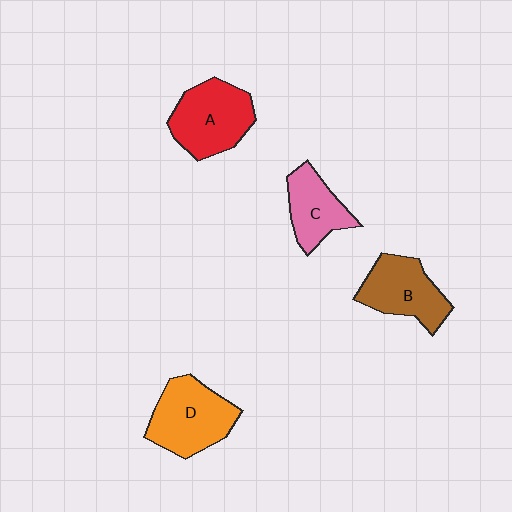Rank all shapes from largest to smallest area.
From largest to smallest: D (orange), A (red), B (brown), C (pink).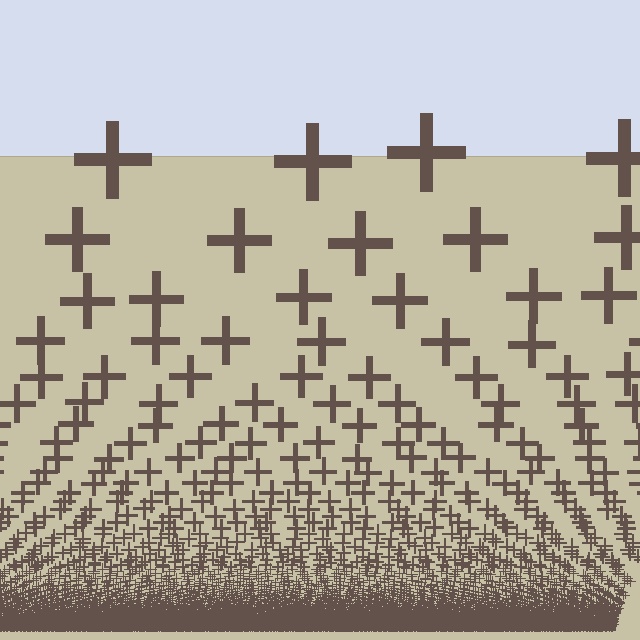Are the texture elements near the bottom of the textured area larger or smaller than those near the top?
Smaller. The gradient is inverted — elements near the bottom are smaller and denser.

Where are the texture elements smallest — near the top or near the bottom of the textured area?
Near the bottom.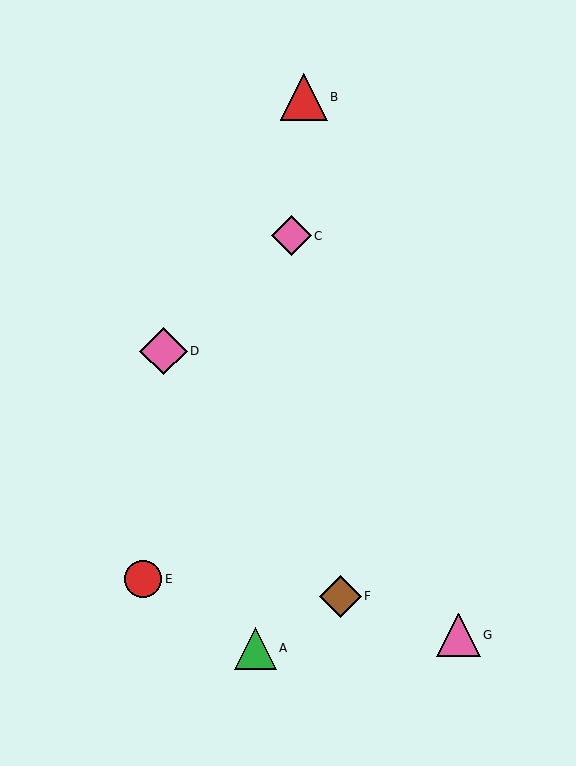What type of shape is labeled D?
Shape D is a pink diamond.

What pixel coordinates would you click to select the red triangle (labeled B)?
Click at (304, 97) to select the red triangle B.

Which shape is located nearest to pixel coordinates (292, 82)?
The red triangle (labeled B) at (304, 97) is nearest to that location.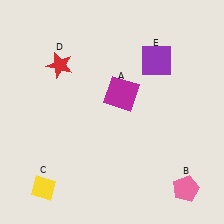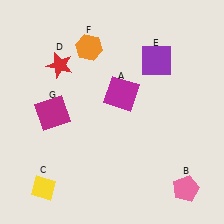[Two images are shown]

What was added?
An orange hexagon (F), a magenta square (G) were added in Image 2.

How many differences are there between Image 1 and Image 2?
There are 2 differences between the two images.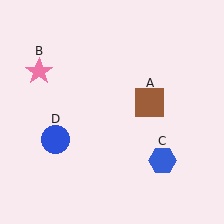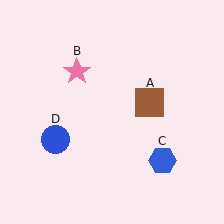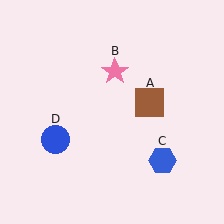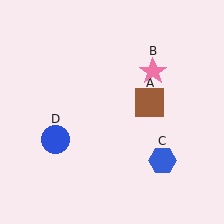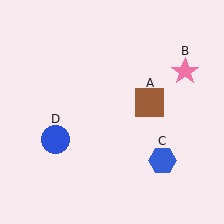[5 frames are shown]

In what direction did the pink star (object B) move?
The pink star (object B) moved right.